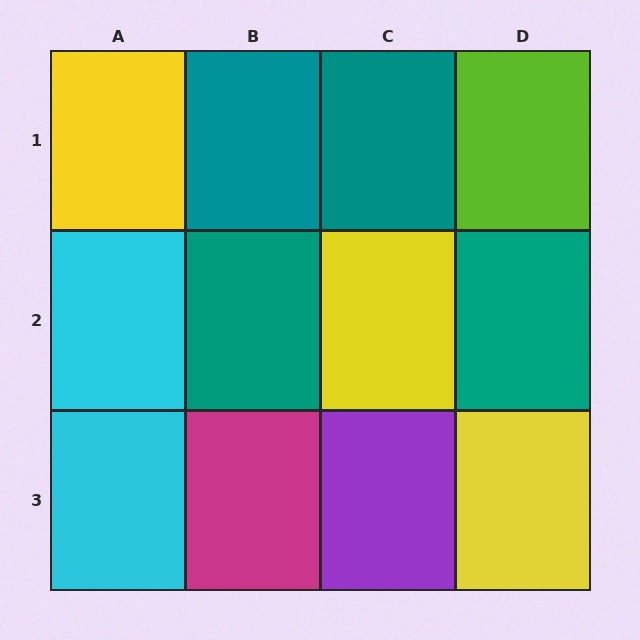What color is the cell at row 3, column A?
Cyan.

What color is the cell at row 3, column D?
Yellow.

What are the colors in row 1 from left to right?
Yellow, teal, teal, lime.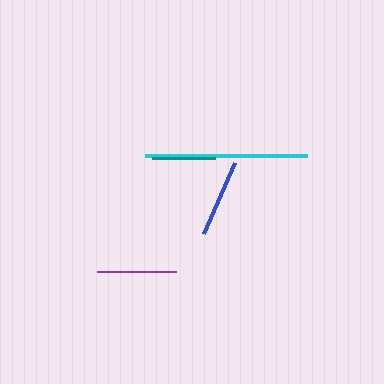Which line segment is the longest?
The cyan line is the longest at approximately 162 pixels.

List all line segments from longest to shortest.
From longest to shortest: cyan, purple, blue, teal.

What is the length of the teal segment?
The teal segment is approximately 63 pixels long.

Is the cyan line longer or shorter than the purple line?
The cyan line is longer than the purple line.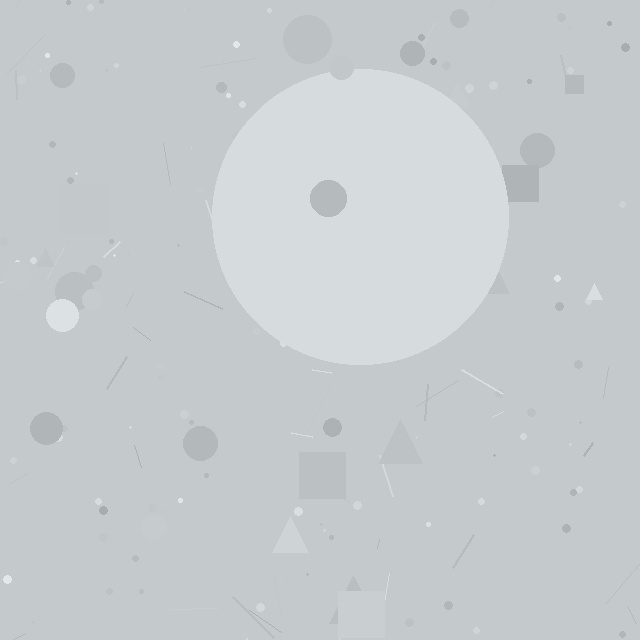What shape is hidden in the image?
A circle is hidden in the image.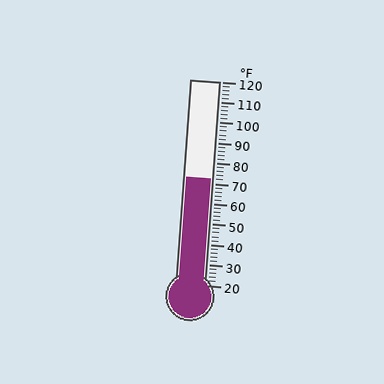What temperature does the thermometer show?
The thermometer shows approximately 72°F.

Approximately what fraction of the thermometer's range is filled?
The thermometer is filled to approximately 50% of its range.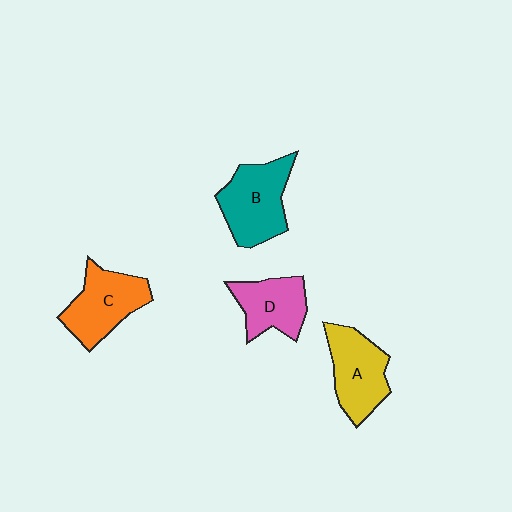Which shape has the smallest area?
Shape D (pink).